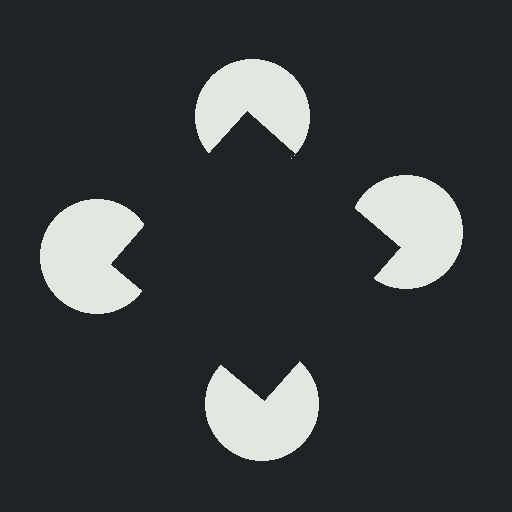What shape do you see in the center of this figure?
An illusory square — its edges are inferred from the aligned wedge cuts in the pac-man discs, not physically drawn.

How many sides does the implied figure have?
4 sides.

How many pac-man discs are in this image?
There are 4 — one at each vertex of the illusory square.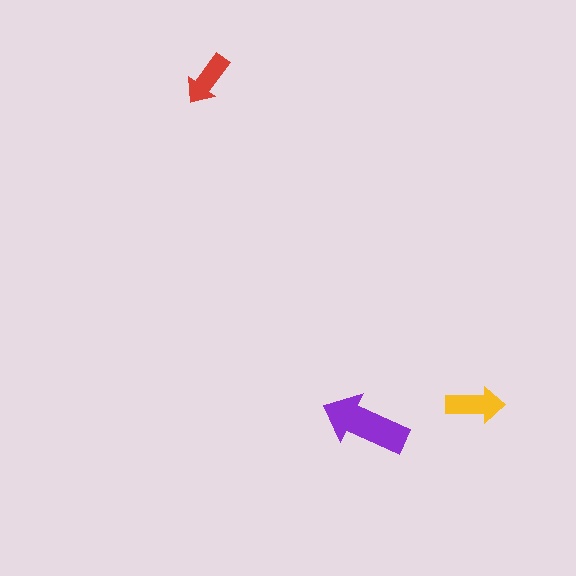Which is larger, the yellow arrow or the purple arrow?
The purple one.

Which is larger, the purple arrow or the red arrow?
The purple one.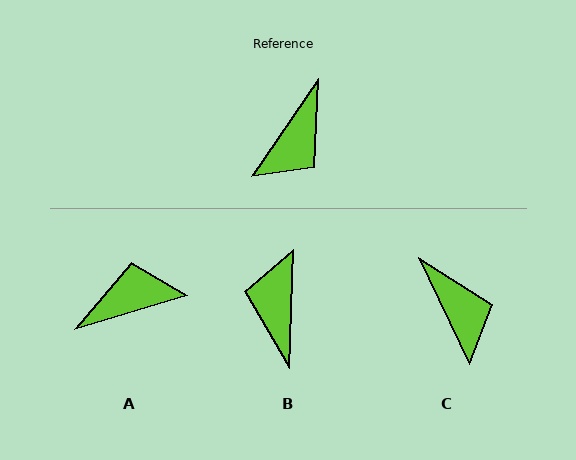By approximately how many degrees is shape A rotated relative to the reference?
Approximately 142 degrees counter-clockwise.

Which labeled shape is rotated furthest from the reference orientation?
B, about 147 degrees away.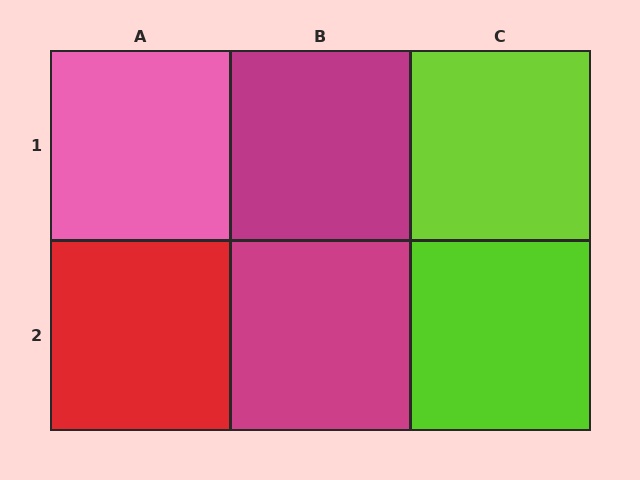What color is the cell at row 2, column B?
Magenta.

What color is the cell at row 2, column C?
Lime.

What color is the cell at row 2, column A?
Red.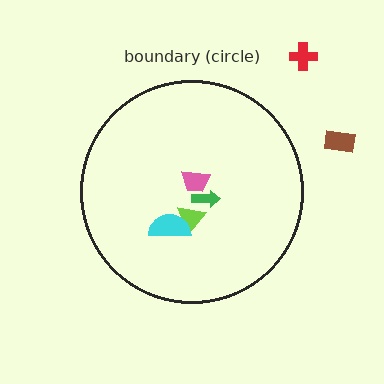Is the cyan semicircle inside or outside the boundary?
Inside.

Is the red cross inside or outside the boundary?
Outside.